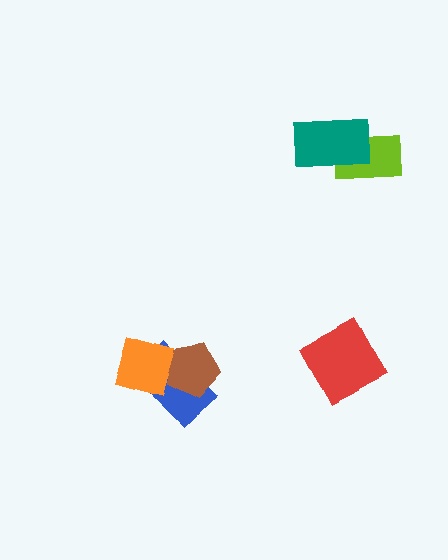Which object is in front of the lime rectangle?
The teal rectangle is in front of the lime rectangle.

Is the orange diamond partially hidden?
No, no other shape covers it.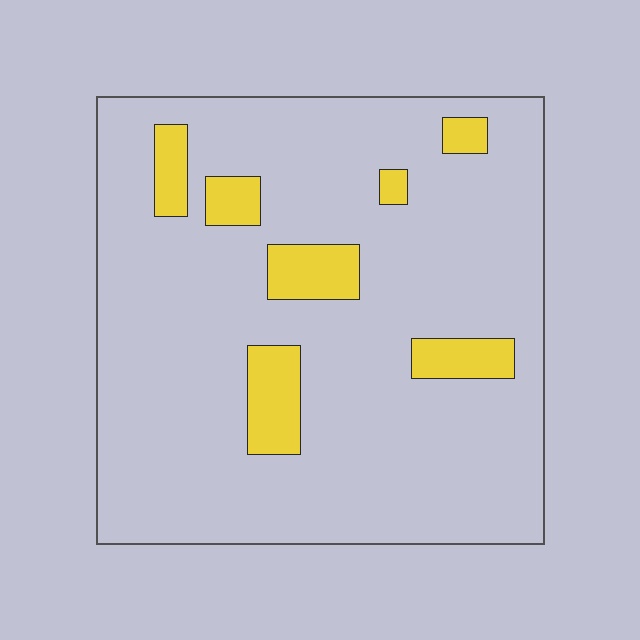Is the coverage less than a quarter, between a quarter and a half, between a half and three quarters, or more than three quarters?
Less than a quarter.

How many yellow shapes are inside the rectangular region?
7.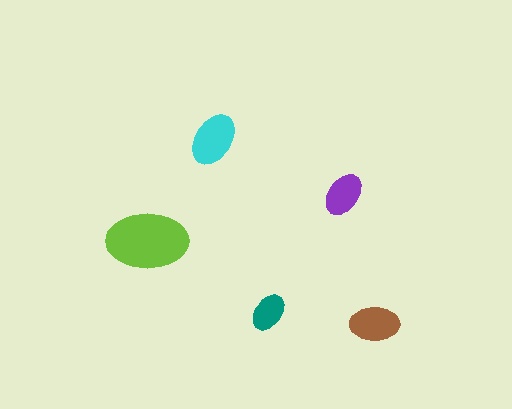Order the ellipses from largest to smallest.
the lime one, the cyan one, the brown one, the purple one, the teal one.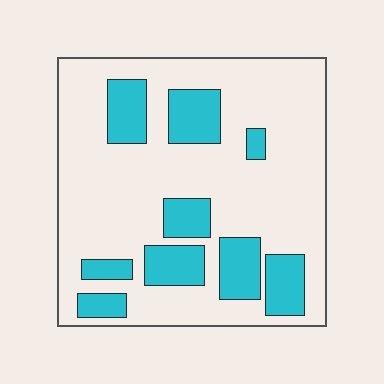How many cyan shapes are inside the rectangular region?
9.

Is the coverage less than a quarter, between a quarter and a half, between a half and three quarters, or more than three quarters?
Less than a quarter.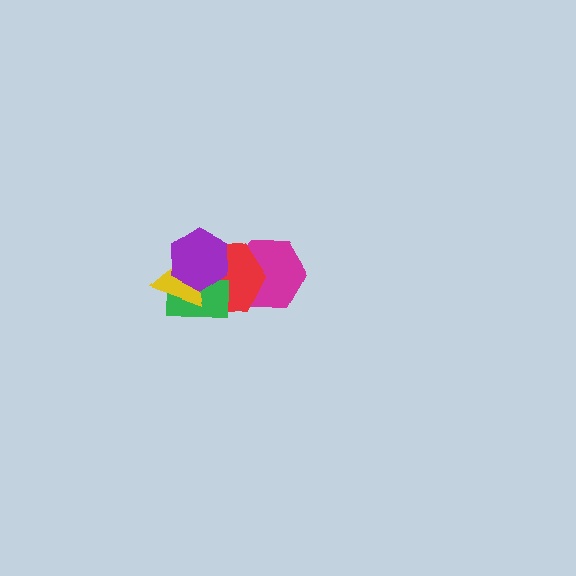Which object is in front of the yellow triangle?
The purple hexagon is in front of the yellow triangle.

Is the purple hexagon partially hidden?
No, no other shape covers it.